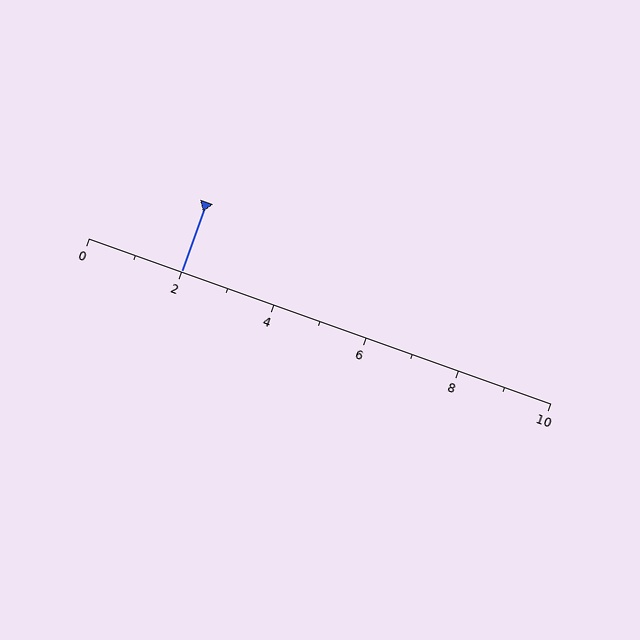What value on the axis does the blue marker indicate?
The marker indicates approximately 2.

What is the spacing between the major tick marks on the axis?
The major ticks are spaced 2 apart.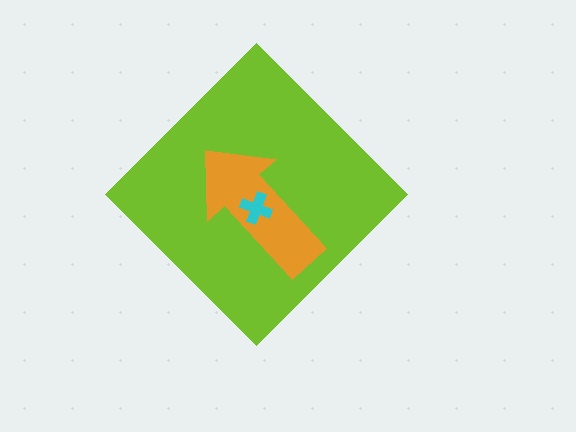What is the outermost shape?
The lime diamond.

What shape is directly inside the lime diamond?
The orange arrow.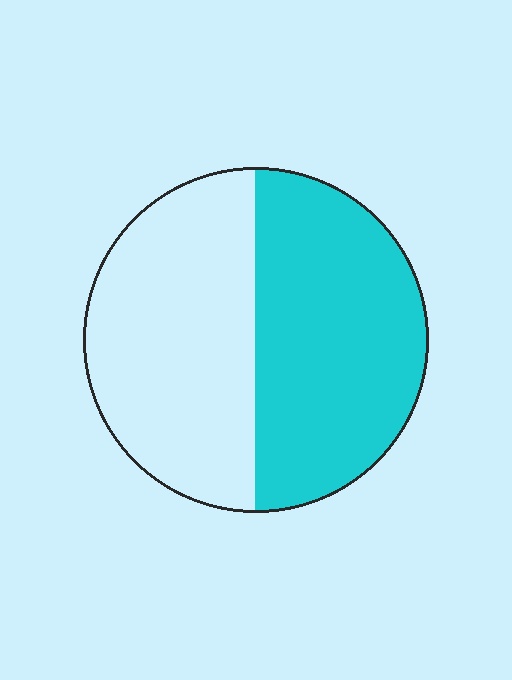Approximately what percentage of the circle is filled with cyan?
Approximately 50%.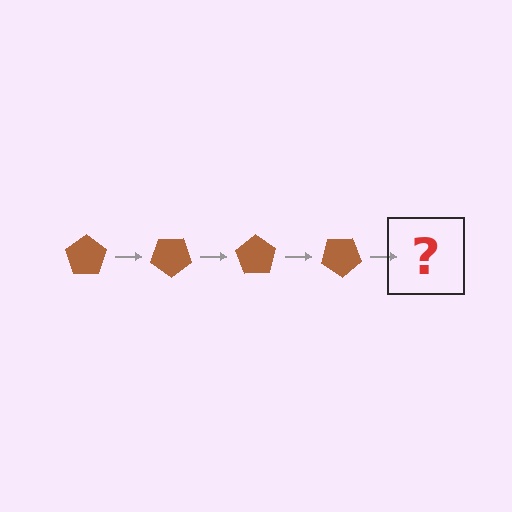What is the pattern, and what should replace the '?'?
The pattern is that the pentagon rotates 35 degrees each step. The '?' should be a brown pentagon rotated 140 degrees.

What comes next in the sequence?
The next element should be a brown pentagon rotated 140 degrees.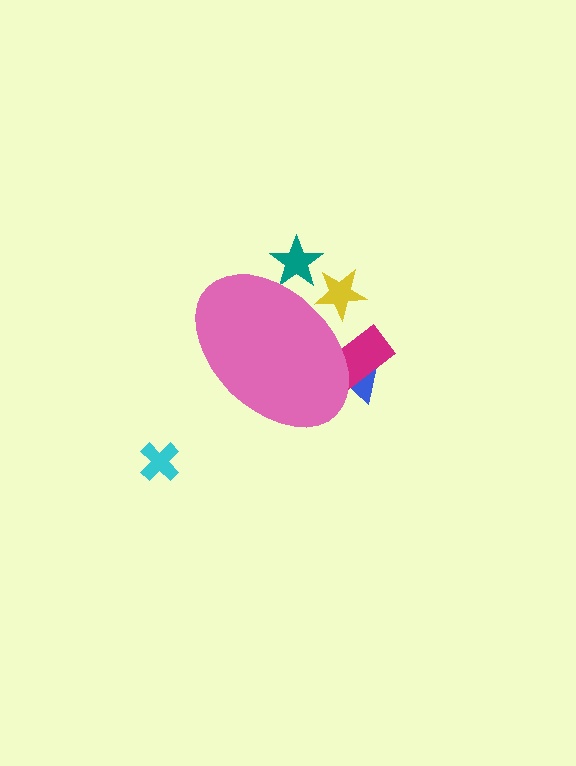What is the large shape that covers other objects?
A pink ellipse.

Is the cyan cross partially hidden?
No, the cyan cross is fully visible.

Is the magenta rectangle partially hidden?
Yes, the magenta rectangle is partially hidden behind the pink ellipse.